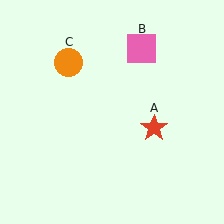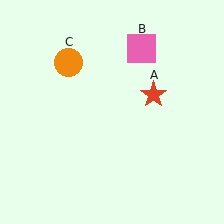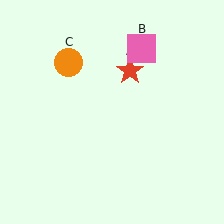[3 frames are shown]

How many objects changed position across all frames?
1 object changed position: red star (object A).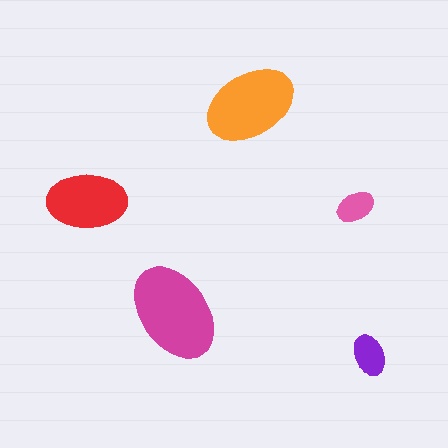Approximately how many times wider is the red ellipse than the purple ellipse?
About 2 times wider.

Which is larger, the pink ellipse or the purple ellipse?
The purple one.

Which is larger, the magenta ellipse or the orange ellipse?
The magenta one.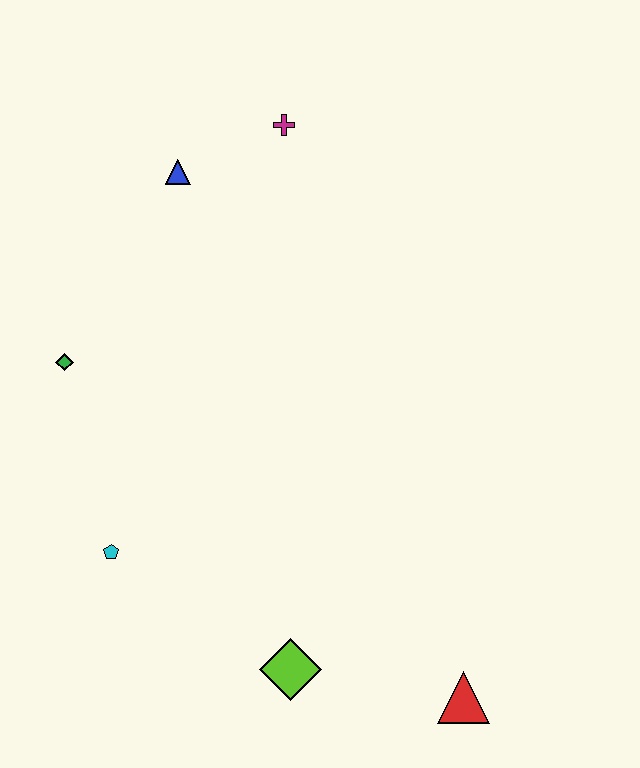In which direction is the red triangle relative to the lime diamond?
The red triangle is to the right of the lime diamond.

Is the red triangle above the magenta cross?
No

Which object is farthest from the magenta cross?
The red triangle is farthest from the magenta cross.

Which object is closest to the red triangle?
The lime diamond is closest to the red triangle.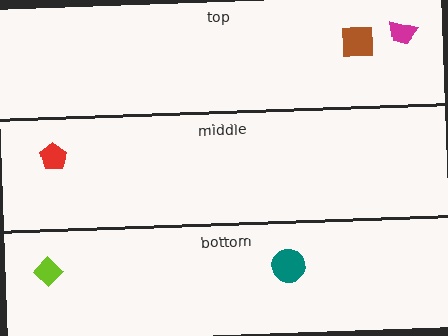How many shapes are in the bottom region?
2.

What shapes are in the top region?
The magenta trapezoid, the brown square.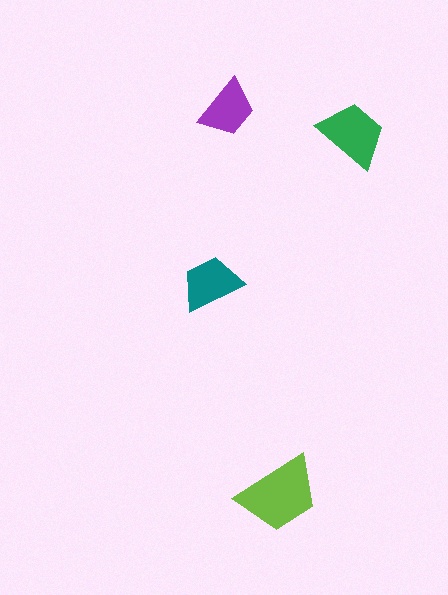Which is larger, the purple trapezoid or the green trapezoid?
The green one.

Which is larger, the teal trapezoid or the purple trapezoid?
The teal one.